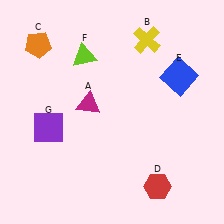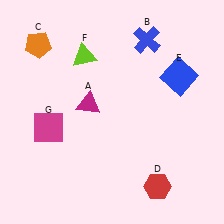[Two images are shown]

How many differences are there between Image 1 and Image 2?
There are 2 differences between the two images.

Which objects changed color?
B changed from yellow to blue. G changed from purple to magenta.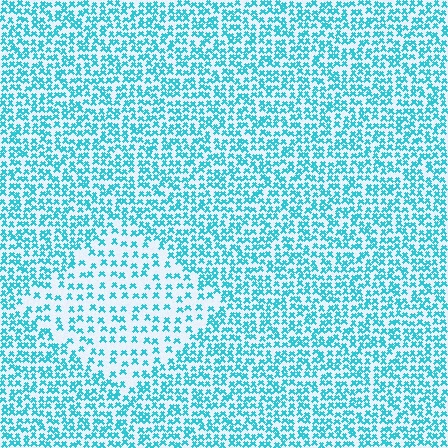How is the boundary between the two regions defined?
The boundary is defined by a change in element density (approximately 2.0x ratio). All elements are the same color, size, and shape.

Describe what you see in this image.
The image contains small cyan elements arranged at two different densities. A diamond-shaped region is visible where the elements are less densely packed than the surrounding area.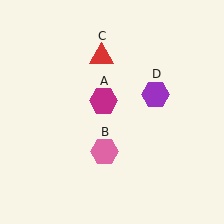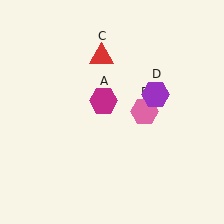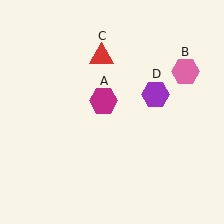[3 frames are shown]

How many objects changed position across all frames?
1 object changed position: pink hexagon (object B).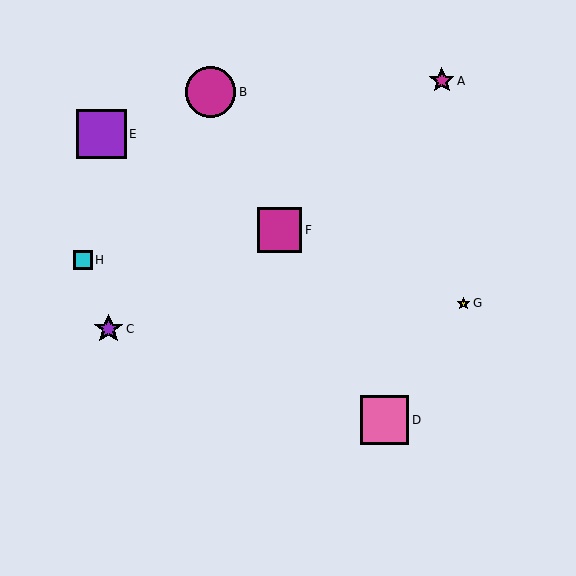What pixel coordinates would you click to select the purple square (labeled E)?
Click at (101, 134) to select the purple square E.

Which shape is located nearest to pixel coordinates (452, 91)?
The magenta star (labeled A) at (442, 81) is nearest to that location.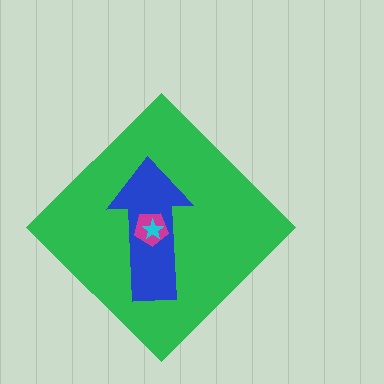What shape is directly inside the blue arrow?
The magenta pentagon.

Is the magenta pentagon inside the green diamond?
Yes.